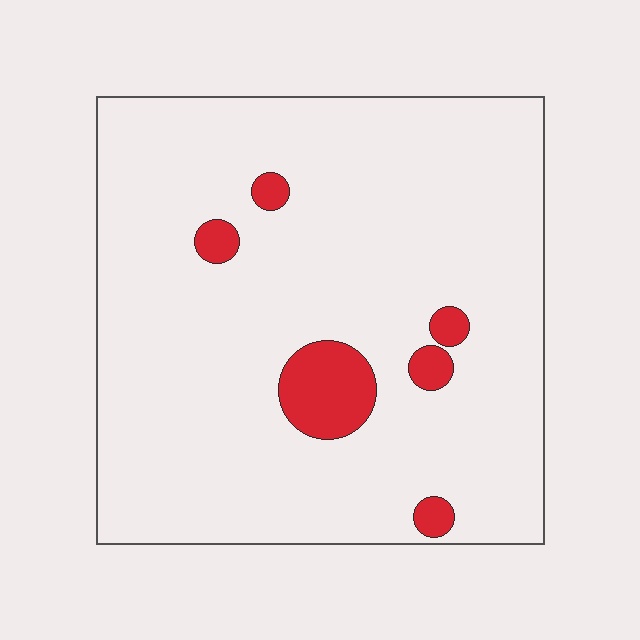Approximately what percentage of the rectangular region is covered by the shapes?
Approximately 5%.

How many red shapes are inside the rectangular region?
6.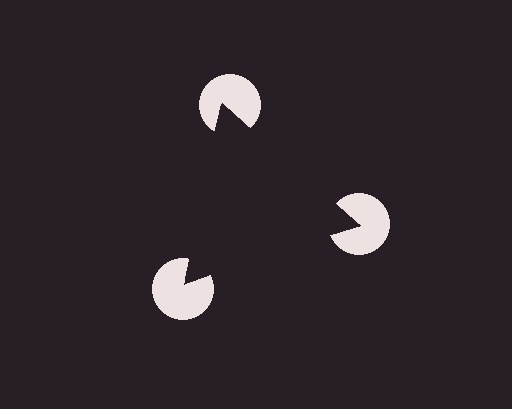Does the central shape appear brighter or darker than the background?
It typically appears slightly darker than the background, even though no actual brightness change is drawn.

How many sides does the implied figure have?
3 sides.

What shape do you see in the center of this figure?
An illusory triangle — its edges are inferred from the aligned wedge cuts in the pac-man discs, not physically drawn.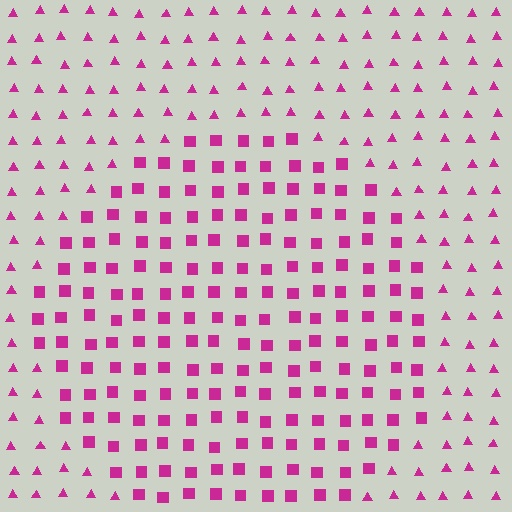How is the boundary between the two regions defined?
The boundary is defined by a change in element shape: squares inside vs. triangles outside. All elements share the same color and spacing.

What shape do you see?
I see a circle.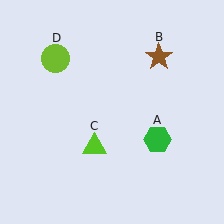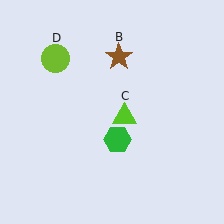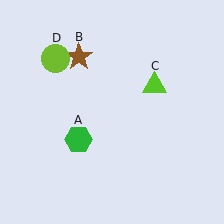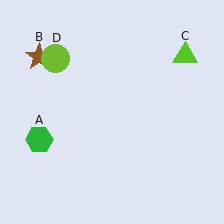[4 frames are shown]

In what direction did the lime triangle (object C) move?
The lime triangle (object C) moved up and to the right.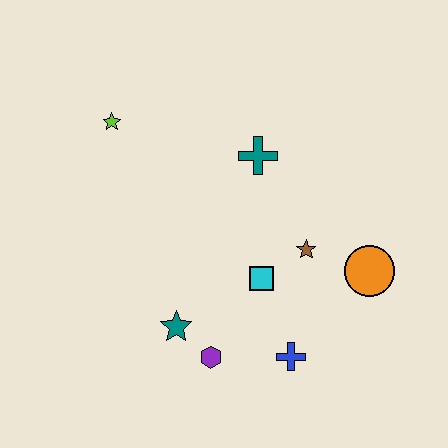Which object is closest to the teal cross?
The brown star is closest to the teal cross.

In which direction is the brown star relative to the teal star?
The brown star is to the right of the teal star.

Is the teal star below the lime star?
Yes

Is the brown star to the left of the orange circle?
Yes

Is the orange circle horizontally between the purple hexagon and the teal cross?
No